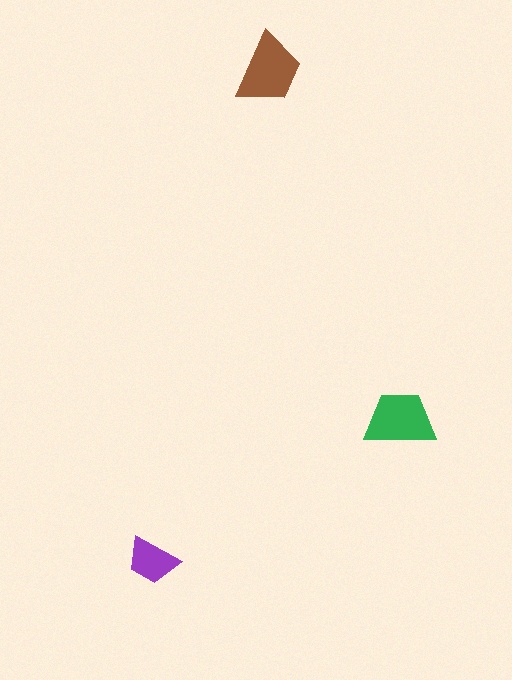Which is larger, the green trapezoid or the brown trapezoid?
The brown one.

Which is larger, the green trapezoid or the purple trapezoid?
The green one.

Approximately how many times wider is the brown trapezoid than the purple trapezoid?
About 1.5 times wider.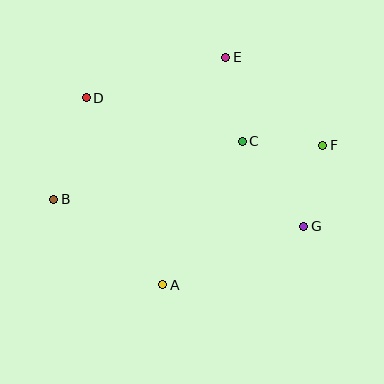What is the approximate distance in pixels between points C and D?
The distance between C and D is approximately 162 pixels.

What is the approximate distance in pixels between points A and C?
The distance between A and C is approximately 164 pixels.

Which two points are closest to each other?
Points C and F are closest to each other.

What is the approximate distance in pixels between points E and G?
The distance between E and G is approximately 186 pixels.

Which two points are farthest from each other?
Points B and F are farthest from each other.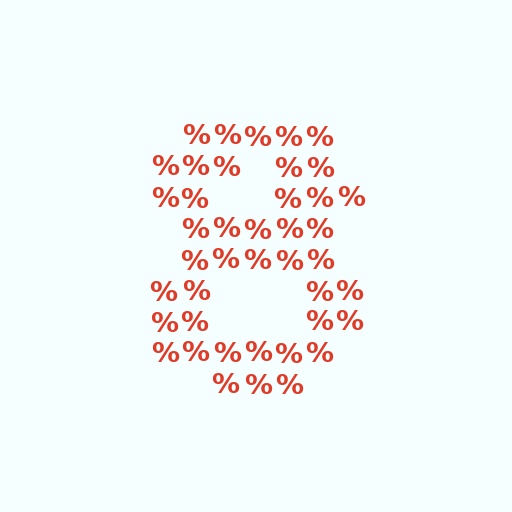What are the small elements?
The small elements are percent signs.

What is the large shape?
The large shape is the digit 8.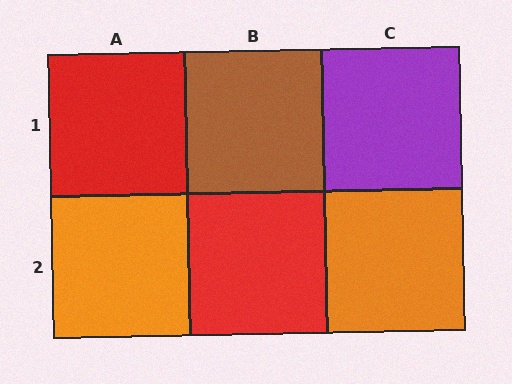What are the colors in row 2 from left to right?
Orange, red, orange.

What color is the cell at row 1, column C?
Purple.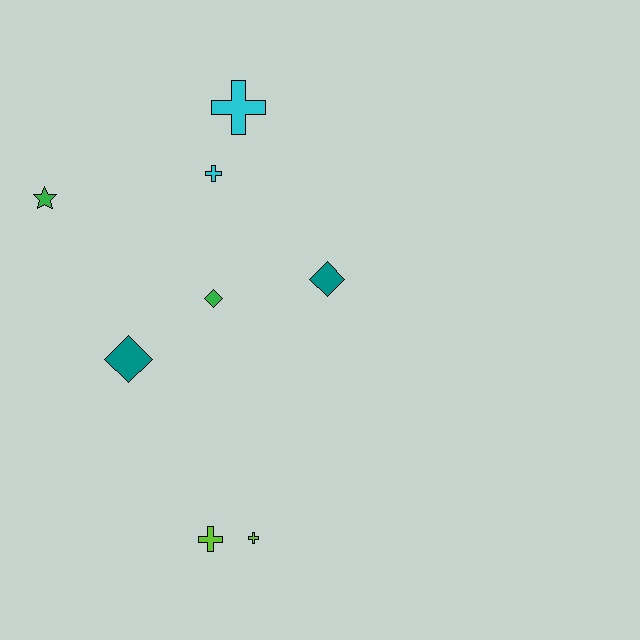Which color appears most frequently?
Lime, with 2 objects.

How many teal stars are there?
There are no teal stars.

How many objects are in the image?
There are 8 objects.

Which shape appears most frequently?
Cross, with 4 objects.